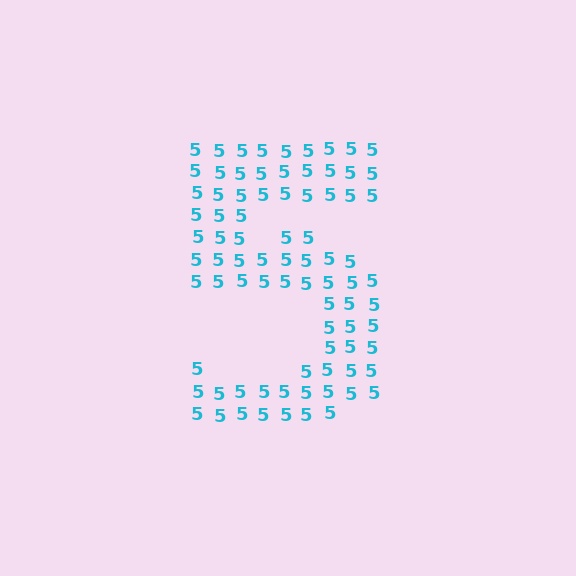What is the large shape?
The large shape is the digit 5.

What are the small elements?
The small elements are digit 5's.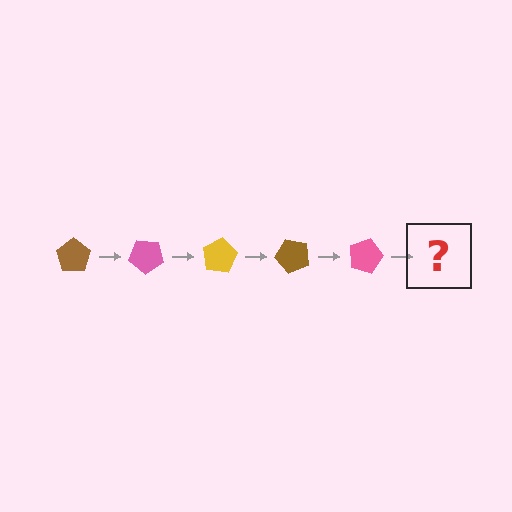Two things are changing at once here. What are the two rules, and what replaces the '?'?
The two rules are that it rotates 40 degrees each step and the color cycles through brown, pink, and yellow. The '?' should be a yellow pentagon, rotated 200 degrees from the start.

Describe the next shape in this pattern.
It should be a yellow pentagon, rotated 200 degrees from the start.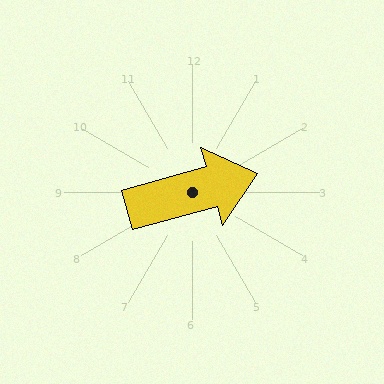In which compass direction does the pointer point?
East.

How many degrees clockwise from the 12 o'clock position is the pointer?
Approximately 74 degrees.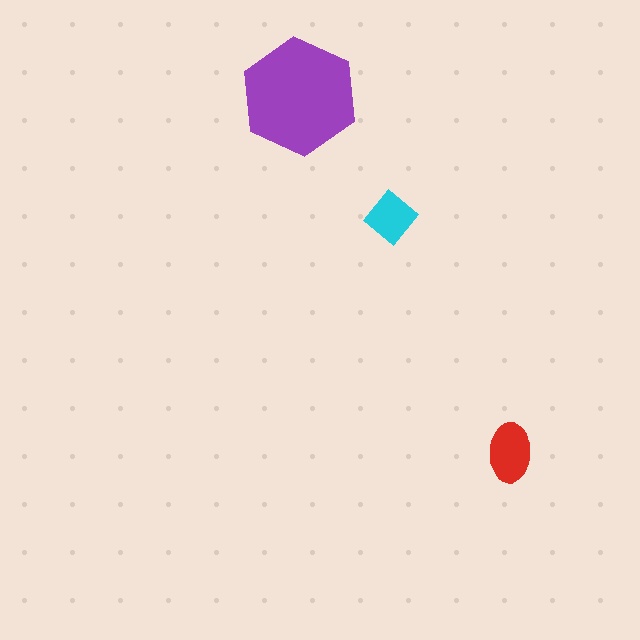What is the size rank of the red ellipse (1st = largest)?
2nd.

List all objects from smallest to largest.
The cyan diamond, the red ellipse, the purple hexagon.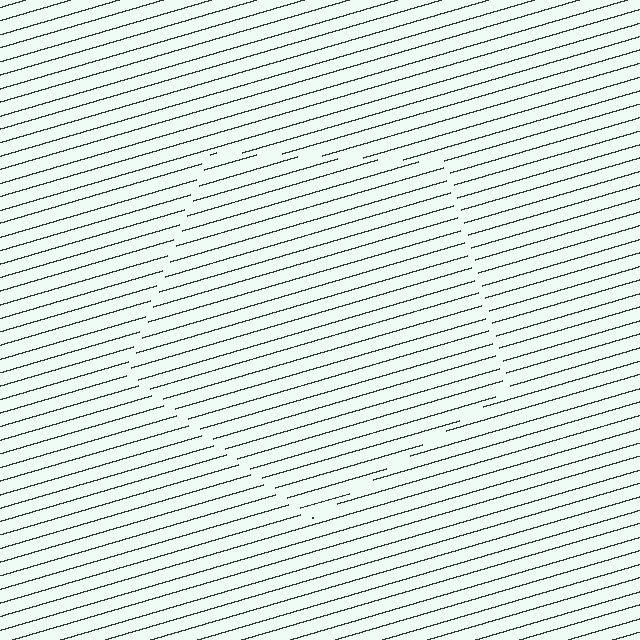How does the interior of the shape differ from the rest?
The interior of the shape contains the same grating, shifted by half a period — the contour is defined by the phase discontinuity where line-ends from the inner and outer gratings abut.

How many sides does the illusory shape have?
5 sides — the line-ends trace a pentagon.